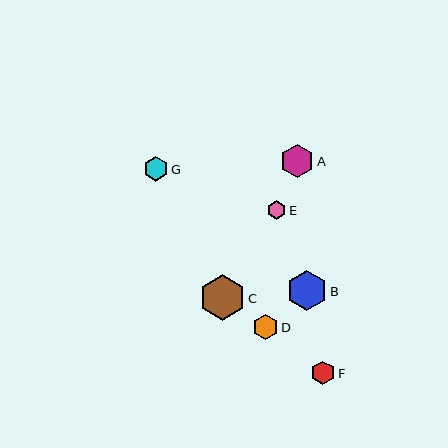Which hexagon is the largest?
Hexagon C is the largest with a size of approximately 45 pixels.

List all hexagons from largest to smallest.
From largest to smallest: C, B, A, D, G, F, E.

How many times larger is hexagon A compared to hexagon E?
Hexagon A is approximately 1.8 times the size of hexagon E.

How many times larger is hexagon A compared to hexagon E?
Hexagon A is approximately 1.8 times the size of hexagon E.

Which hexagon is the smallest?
Hexagon E is the smallest with a size of approximately 18 pixels.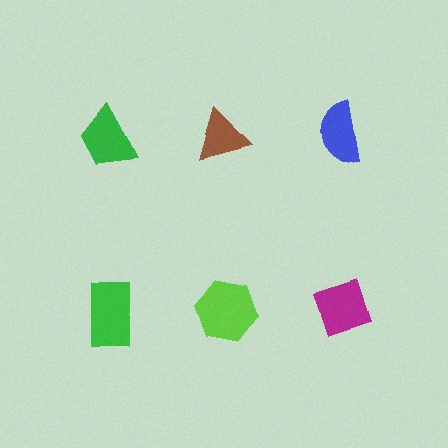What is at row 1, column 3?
A blue semicircle.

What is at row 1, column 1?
A green trapezoid.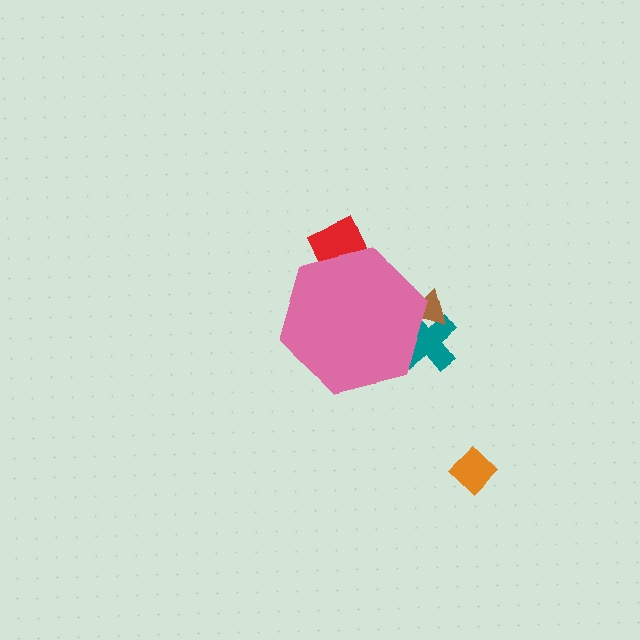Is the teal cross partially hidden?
Yes, the teal cross is partially hidden behind the pink hexagon.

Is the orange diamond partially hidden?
No, the orange diamond is fully visible.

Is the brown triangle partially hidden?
Yes, the brown triangle is partially hidden behind the pink hexagon.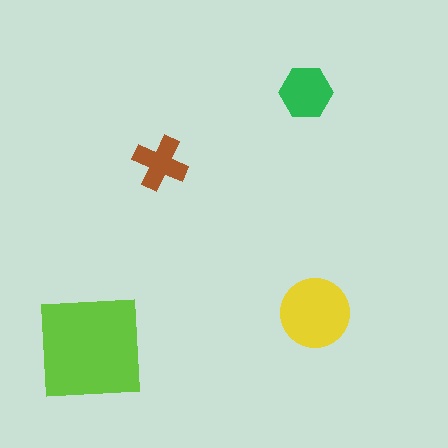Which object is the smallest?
The brown cross.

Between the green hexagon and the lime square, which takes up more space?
The lime square.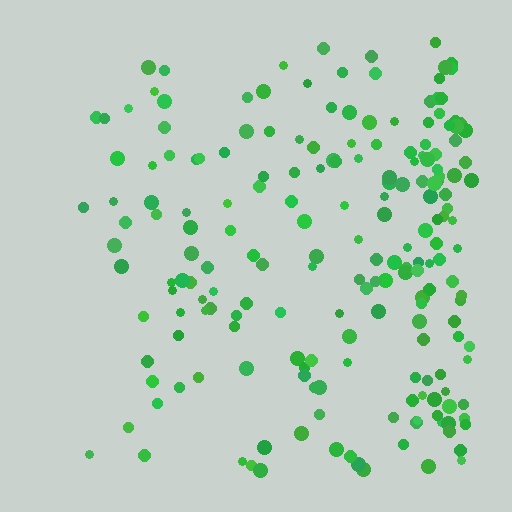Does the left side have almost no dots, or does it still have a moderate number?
Still a moderate number, just noticeably fewer than the right.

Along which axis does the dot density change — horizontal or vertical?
Horizontal.